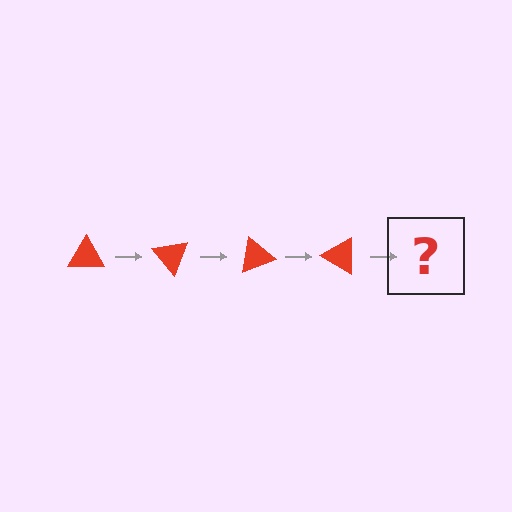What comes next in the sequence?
The next element should be a red triangle rotated 200 degrees.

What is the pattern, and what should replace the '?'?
The pattern is that the triangle rotates 50 degrees each step. The '?' should be a red triangle rotated 200 degrees.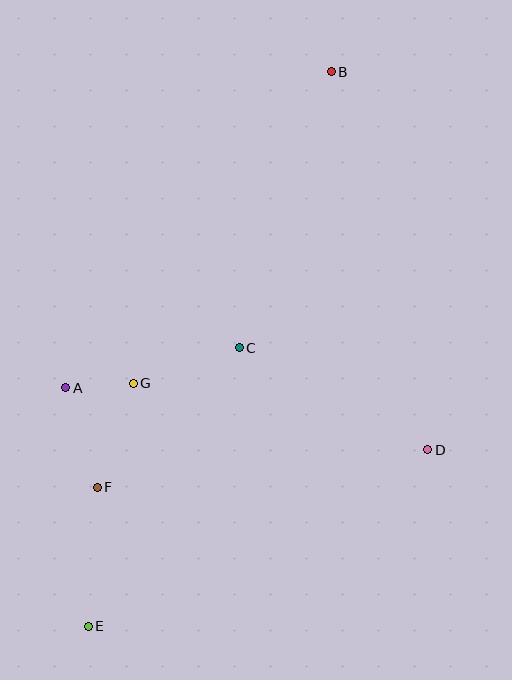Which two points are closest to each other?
Points A and G are closest to each other.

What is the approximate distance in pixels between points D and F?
The distance between D and F is approximately 333 pixels.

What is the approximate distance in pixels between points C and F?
The distance between C and F is approximately 199 pixels.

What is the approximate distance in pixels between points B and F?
The distance between B and F is approximately 477 pixels.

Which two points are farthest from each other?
Points B and E are farthest from each other.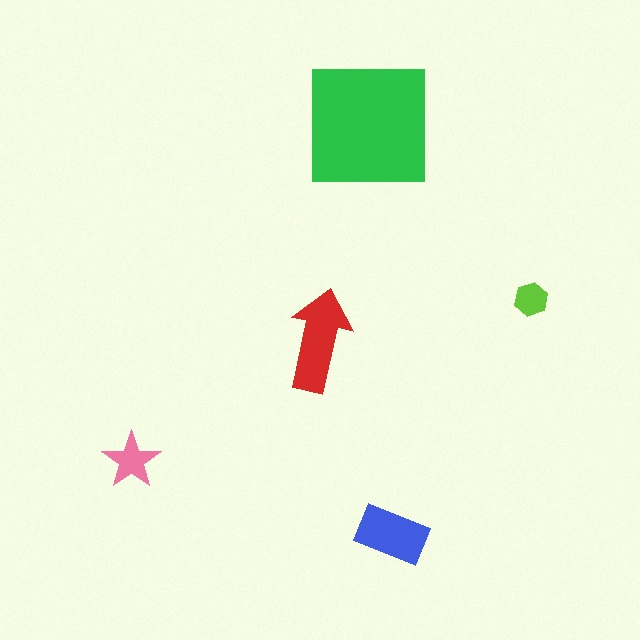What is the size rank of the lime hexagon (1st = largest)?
5th.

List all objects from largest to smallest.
The green square, the red arrow, the blue rectangle, the pink star, the lime hexagon.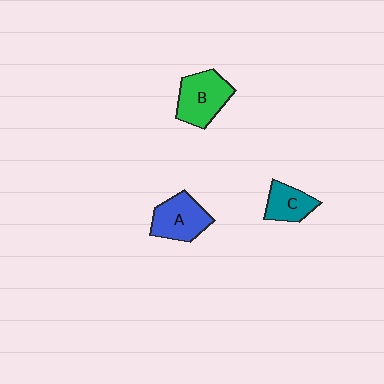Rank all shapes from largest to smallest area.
From largest to smallest: B (green), A (blue), C (teal).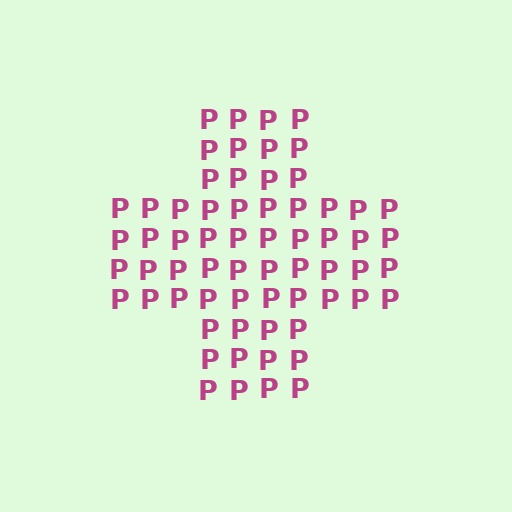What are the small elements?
The small elements are letter P's.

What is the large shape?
The large shape is a cross.